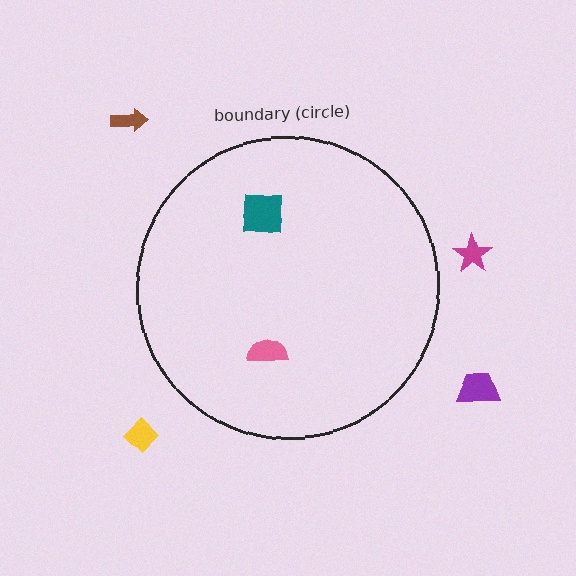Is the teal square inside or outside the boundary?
Inside.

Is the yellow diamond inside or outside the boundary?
Outside.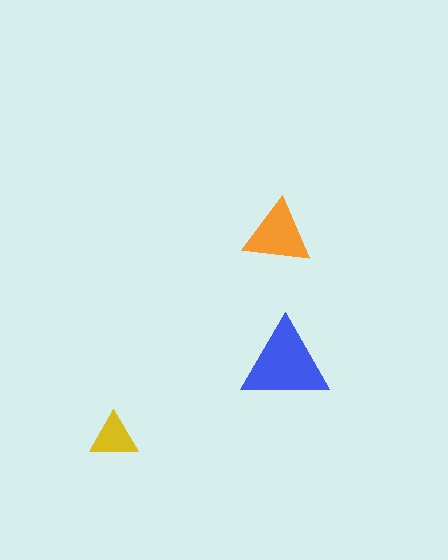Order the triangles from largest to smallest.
the blue one, the orange one, the yellow one.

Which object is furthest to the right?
The blue triangle is rightmost.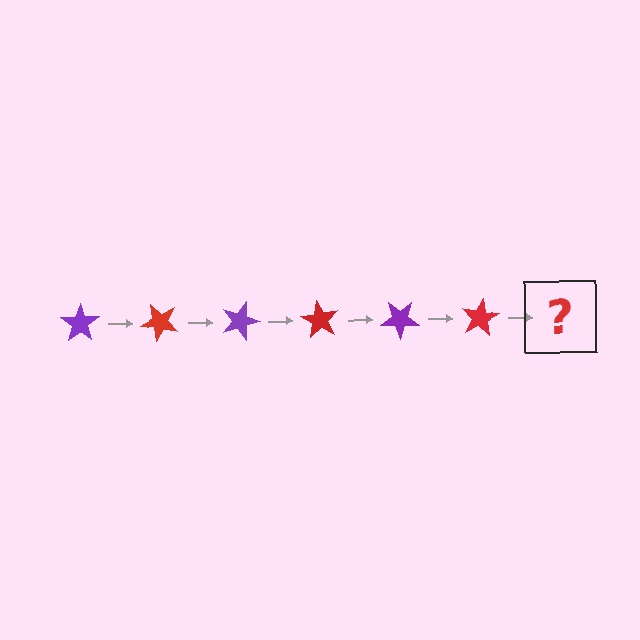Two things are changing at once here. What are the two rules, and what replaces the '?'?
The two rules are that it rotates 45 degrees each step and the color cycles through purple and red. The '?' should be a purple star, rotated 270 degrees from the start.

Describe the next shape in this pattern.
It should be a purple star, rotated 270 degrees from the start.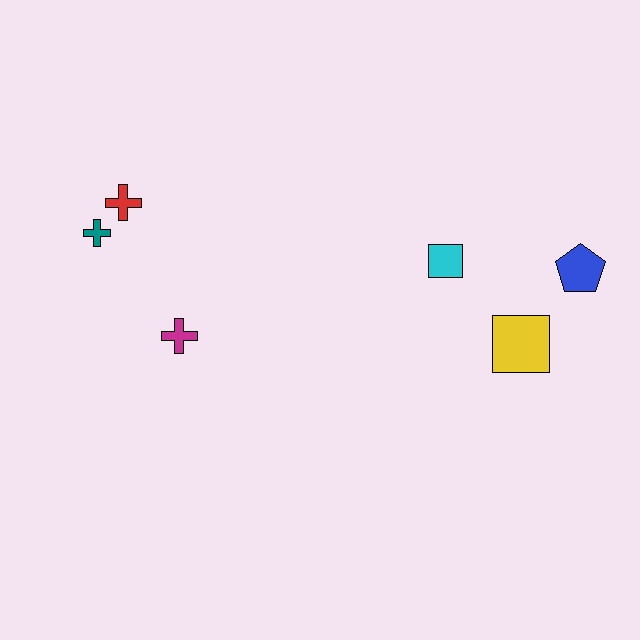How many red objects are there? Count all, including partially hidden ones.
There is 1 red object.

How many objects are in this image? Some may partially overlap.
There are 6 objects.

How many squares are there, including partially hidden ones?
There are 2 squares.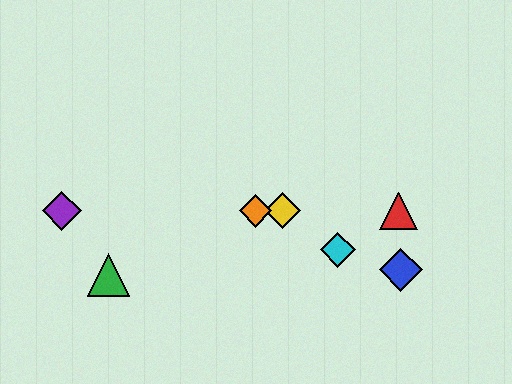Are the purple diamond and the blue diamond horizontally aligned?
No, the purple diamond is at y≈211 and the blue diamond is at y≈270.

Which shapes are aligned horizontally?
The red triangle, the yellow diamond, the purple diamond, the orange diamond are aligned horizontally.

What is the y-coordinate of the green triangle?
The green triangle is at y≈275.